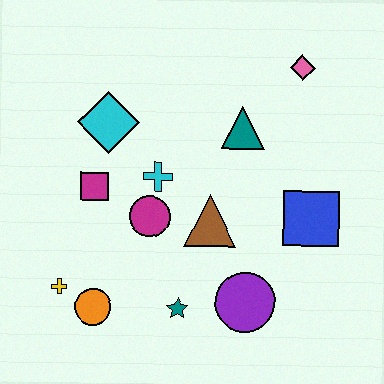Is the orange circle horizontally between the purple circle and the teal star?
No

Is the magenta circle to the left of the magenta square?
No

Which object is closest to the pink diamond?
The teal triangle is closest to the pink diamond.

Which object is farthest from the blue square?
The yellow cross is farthest from the blue square.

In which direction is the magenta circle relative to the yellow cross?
The magenta circle is to the right of the yellow cross.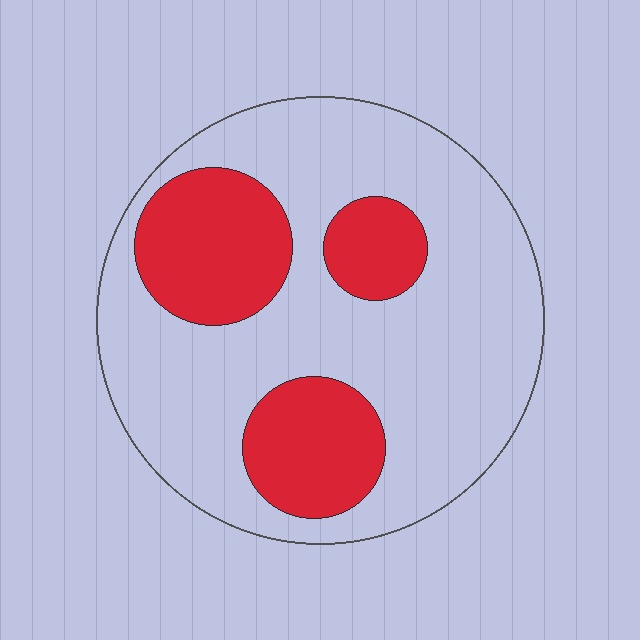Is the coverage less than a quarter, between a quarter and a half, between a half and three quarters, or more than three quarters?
Between a quarter and a half.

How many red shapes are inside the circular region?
3.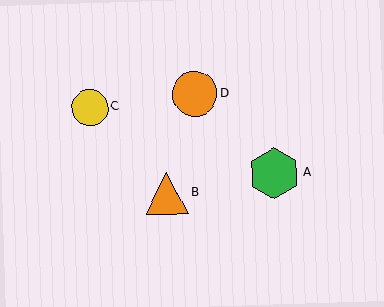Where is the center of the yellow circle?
The center of the yellow circle is at (90, 108).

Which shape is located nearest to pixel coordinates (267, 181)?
The green hexagon (labeled A) at (274, 173) is nearest to that location.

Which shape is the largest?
The green hexagon (labeled A) is the largest.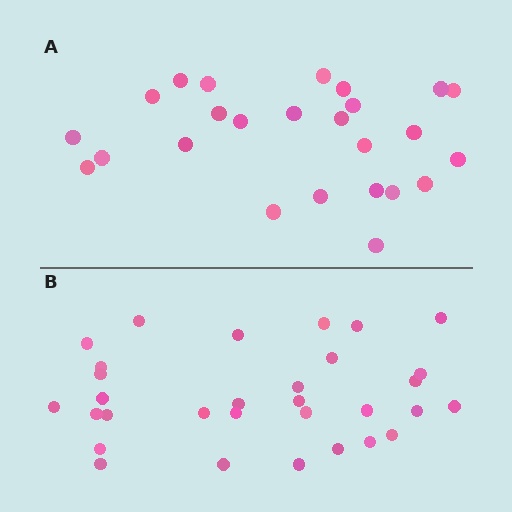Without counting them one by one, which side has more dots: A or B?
Region B (the bottom region) has more dots.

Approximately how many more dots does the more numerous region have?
Region B has about 6 more dots than region A.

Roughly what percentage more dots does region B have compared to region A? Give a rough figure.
About 25% more.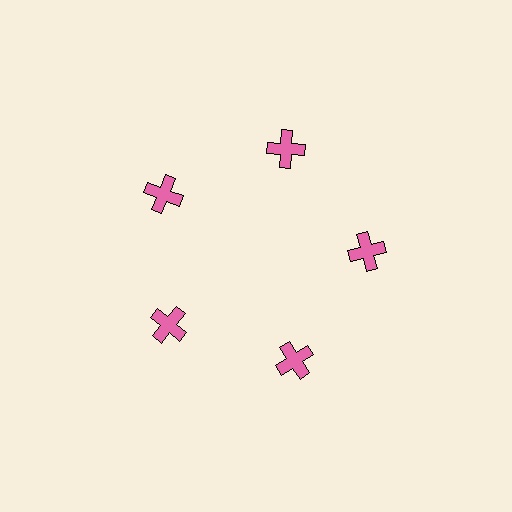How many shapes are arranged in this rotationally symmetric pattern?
There are 5 shapes, arranged in 5 groups of 1.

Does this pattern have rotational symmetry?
Yes, this pattern has 5-fold rotational symmetry. It looks the same after rotating 72 degrees around the center.